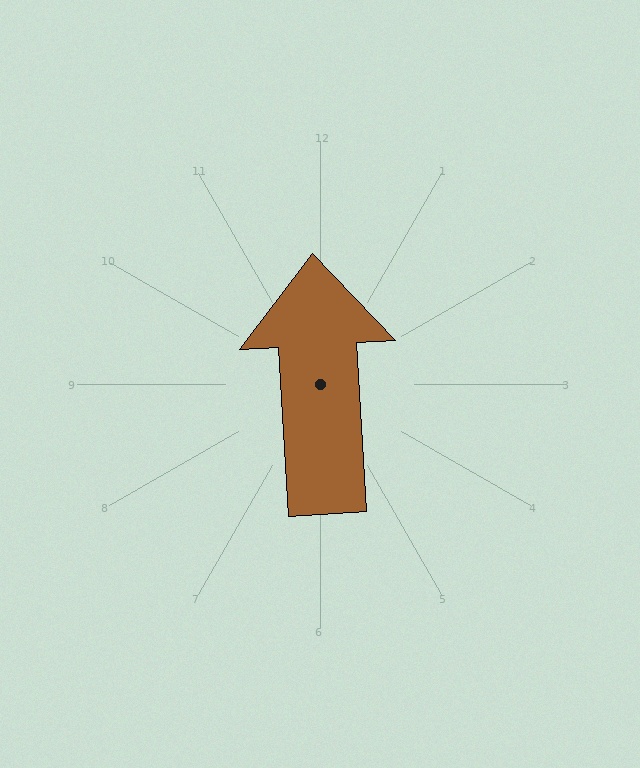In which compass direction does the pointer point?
North.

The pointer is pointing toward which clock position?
Roughly 12 o'clock.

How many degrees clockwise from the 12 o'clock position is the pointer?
Approximately 357 degrees.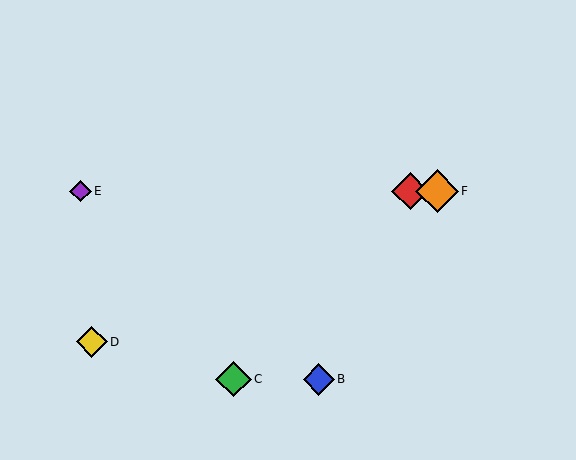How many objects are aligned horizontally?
3 objects (A, E, F) are aligned horizontally.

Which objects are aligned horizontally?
Objects A, E, F are aligned horizontally.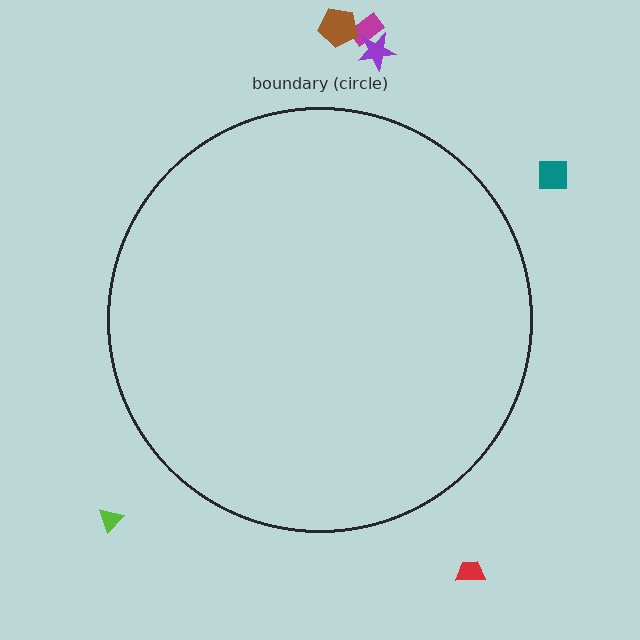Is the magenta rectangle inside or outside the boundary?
Outside.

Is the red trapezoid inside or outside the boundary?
Outside.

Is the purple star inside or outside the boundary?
Outside.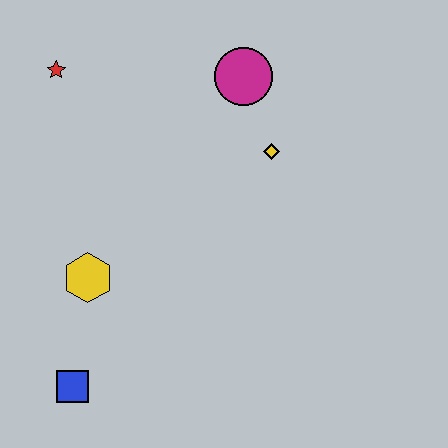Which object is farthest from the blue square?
The magenta circle is farthest from the blue square.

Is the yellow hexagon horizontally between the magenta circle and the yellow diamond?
No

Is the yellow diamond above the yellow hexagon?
Yes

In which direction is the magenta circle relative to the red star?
The magenta circle is to the right of the red star.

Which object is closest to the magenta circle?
The yellow diamond is closest to the magenta circle.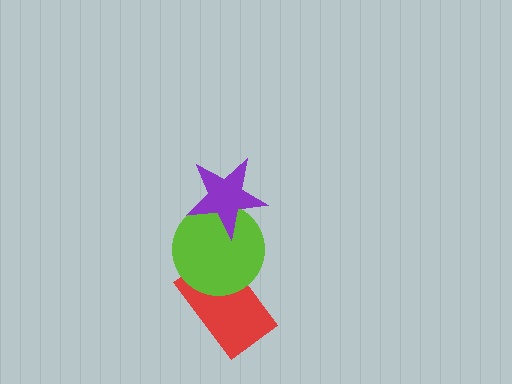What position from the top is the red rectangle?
The red rectangle is 3rd from the top.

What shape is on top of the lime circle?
The purple star is on top of the lime circle.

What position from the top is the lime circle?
The lime circle is 2nd from the top.